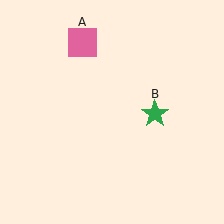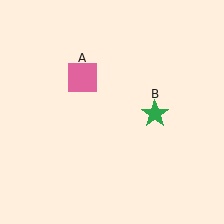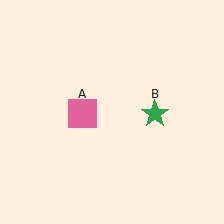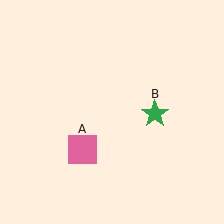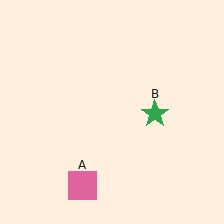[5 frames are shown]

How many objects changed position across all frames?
1 object changed position: pink square (object A).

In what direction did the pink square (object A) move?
The pink square (object A) moved down.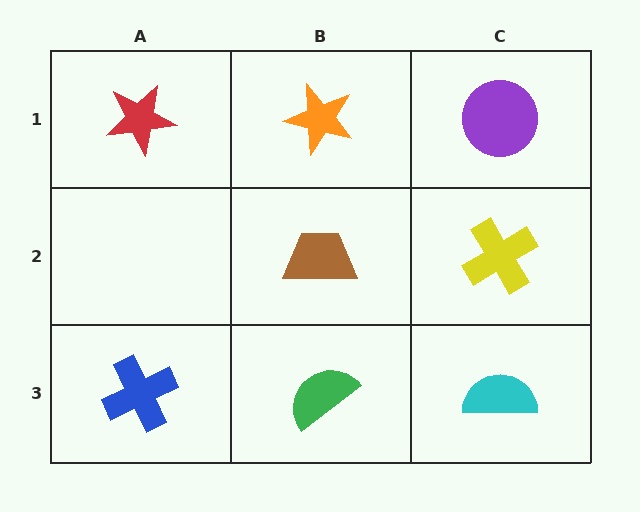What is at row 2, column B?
A brown trapezoid.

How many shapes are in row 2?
2 shapes.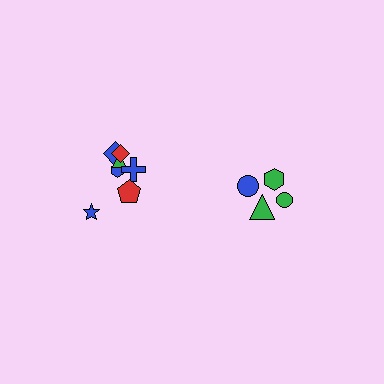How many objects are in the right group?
There are 4 objects.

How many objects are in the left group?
There are 7 objects.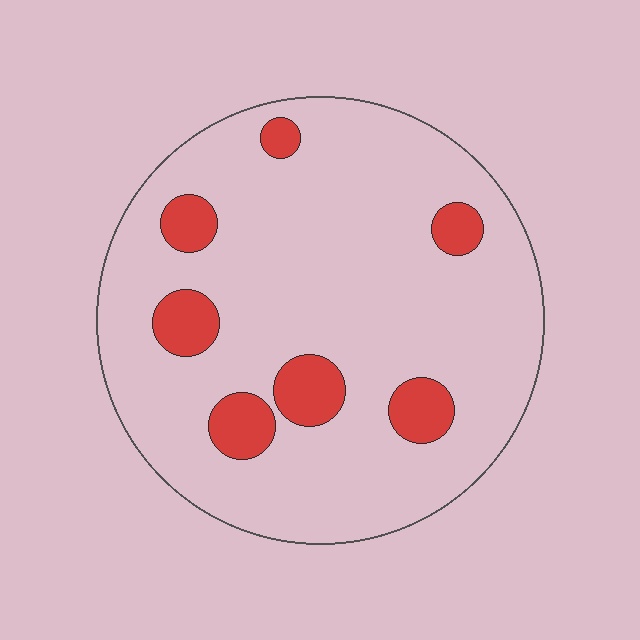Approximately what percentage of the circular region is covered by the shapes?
Approximately 15%.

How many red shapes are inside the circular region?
7.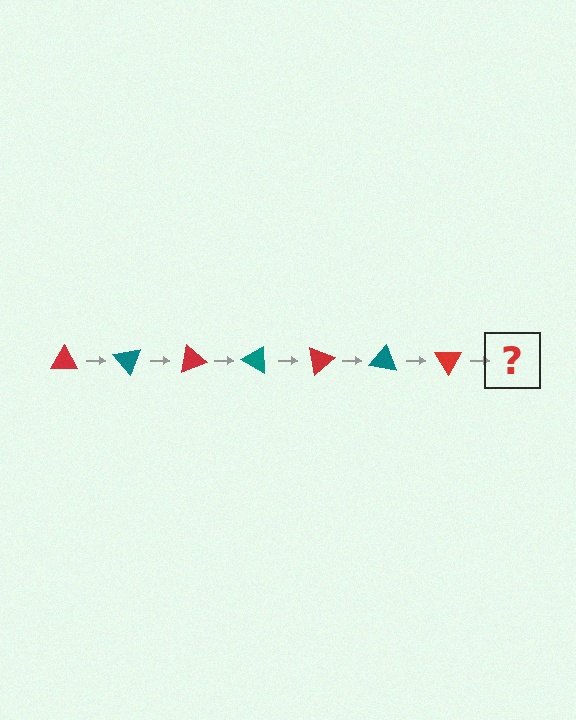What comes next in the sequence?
The next element should be a teal triangle, rotated 350 degrees from the start.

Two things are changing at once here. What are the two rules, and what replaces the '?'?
The two rules are that it rotates 50 degrees each step and the color cycles through red and teal. The '?' should be a teal triangle, rotated 350 degrees from the start.